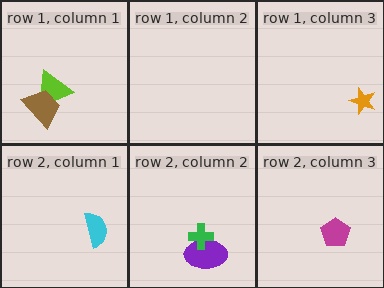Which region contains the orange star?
The row 1, column 3 region.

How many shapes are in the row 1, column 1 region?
2.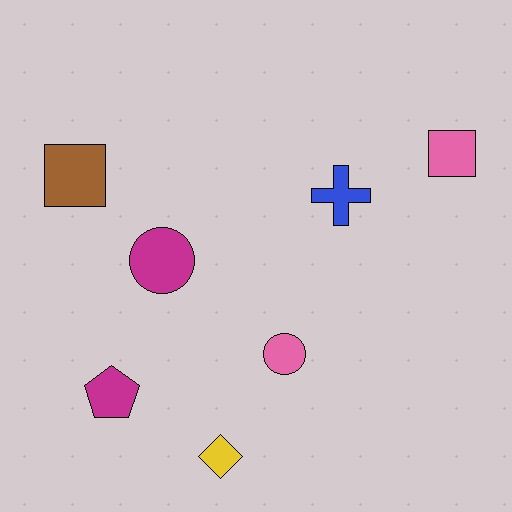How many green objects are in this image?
There are no green objects.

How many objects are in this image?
There are 7 objects.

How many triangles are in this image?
There are no triangles.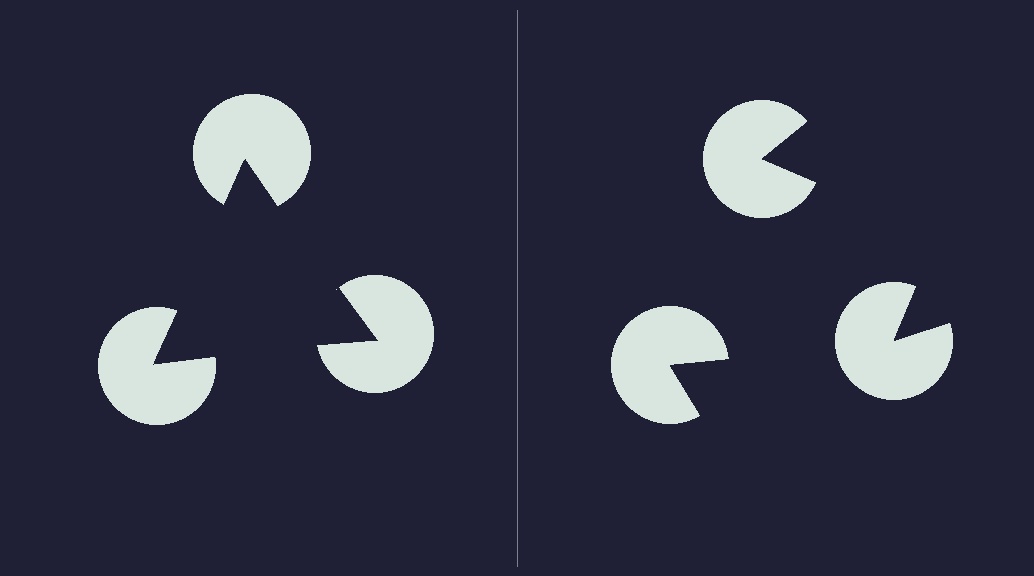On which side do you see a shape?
An illusory triangle appears on the left side. On the right side the wedge cuts are rotated, so no coherent shape forms.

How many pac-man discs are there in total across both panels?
6 — 3 on each side.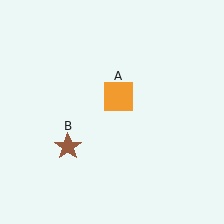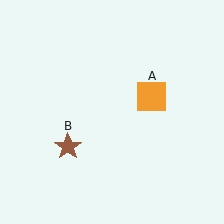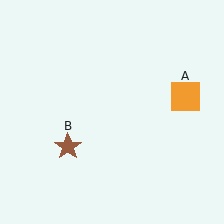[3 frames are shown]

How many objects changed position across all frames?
1 object changed position: orange square (object A).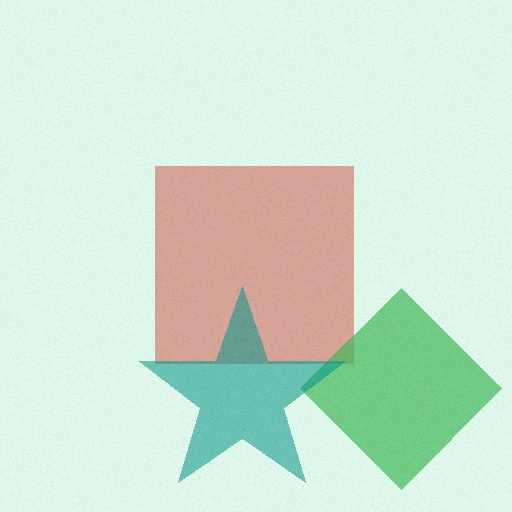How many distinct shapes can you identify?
There are 3 distinct shapes: a red square, a green diamond, a teal star.